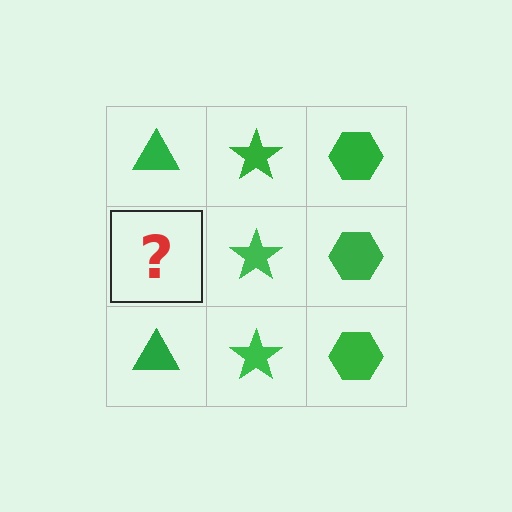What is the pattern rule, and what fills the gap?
The rule is that each column has a consistent shape. The gap should be filled with a green triangle.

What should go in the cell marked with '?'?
The missing cell should contain a green triangle.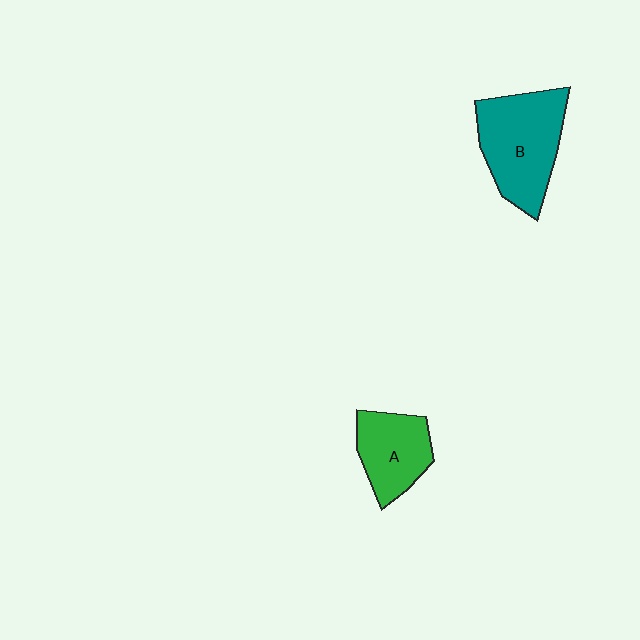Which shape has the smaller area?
Shape A (green).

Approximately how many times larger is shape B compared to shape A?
Approximately 1.5 times.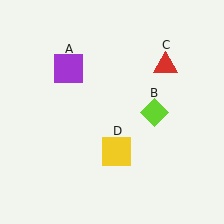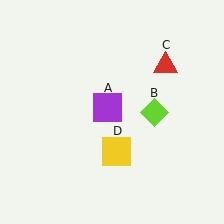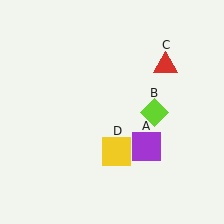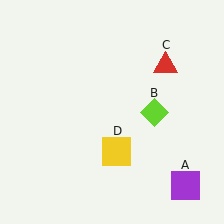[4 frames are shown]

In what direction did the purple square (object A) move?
The purple square (object A) moved down and to the right.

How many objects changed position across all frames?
1 object changed position: purple square (object A).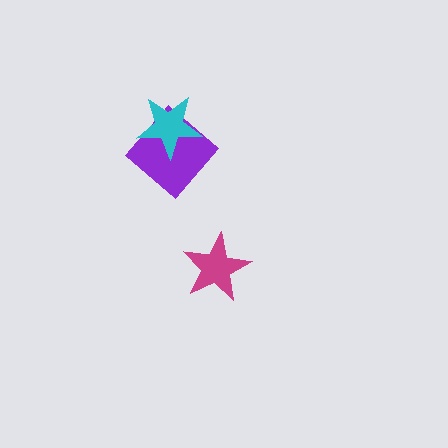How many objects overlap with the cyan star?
1 object overlaps with the cyan star.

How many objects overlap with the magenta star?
0 objects overlap with the magenta star.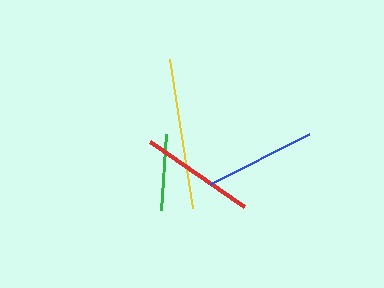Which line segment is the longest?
The yellow line is the longest at approximately 150 pixels.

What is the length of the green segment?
The green segment is approximately 76 pixels long.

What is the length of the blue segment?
The blue segment is approximately 111 pixels long.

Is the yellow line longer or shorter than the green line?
The yellow line is longer than the green line.